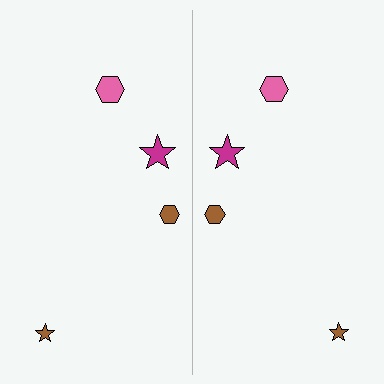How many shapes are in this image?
There are 8 shapes in this image.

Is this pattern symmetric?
Yes, this pattern has bilateral (reflection) symmetry.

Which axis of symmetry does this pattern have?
The pattern has a vertical axis of symmetry running through the center of the image.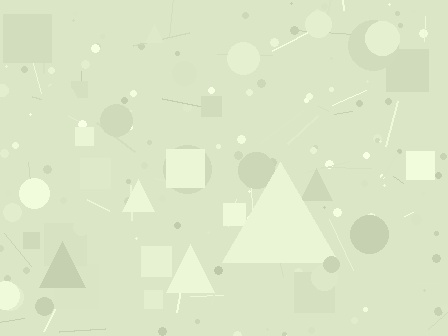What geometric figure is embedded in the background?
A triangle is embedded in the background.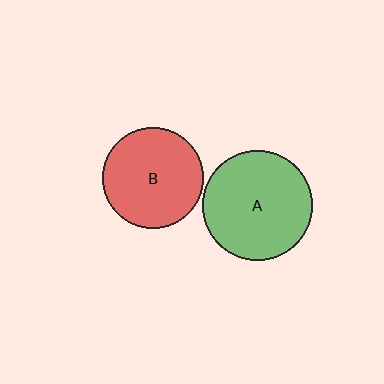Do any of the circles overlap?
No, none of the circles overlap.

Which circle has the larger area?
Circle A (green).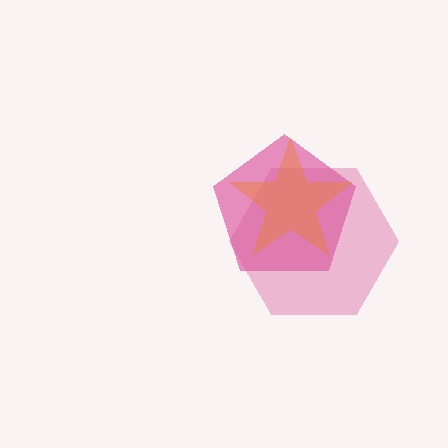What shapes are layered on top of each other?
The layered shapes are: a magenta pentagon, a pink hexagon, an orange star.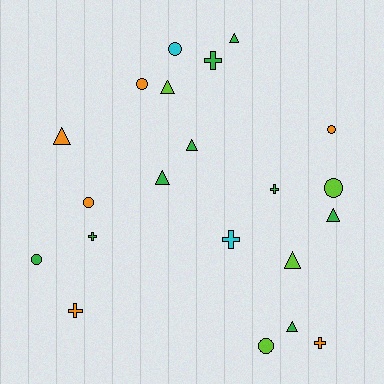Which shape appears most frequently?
Triangle, with 8 objects.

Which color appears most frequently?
Green, with 9 objects.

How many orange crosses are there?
There are 2 orange crosses.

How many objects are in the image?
There are 21 objects.